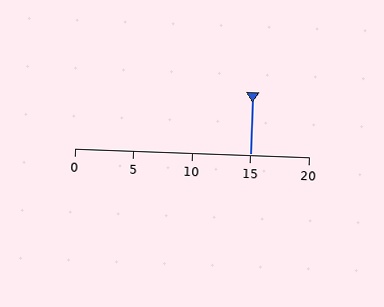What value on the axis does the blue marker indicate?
The marker indicates approximately 15.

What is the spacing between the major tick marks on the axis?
The major ticks are spaced 5 apart.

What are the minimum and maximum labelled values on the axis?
The axis runs from 0 to 20.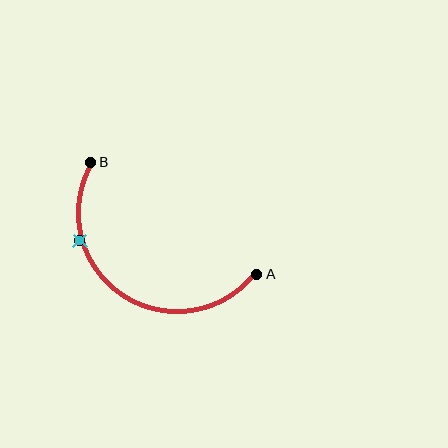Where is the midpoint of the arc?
The arc midpoint is the point on the curve farthest from the straight line joining A and B. It sits below and to the left of that line.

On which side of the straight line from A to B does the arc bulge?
The arc bulges below and to the left of the straight line connecting A and B.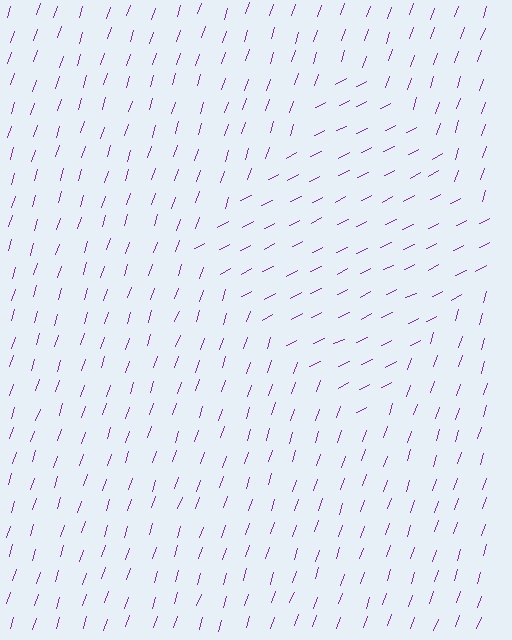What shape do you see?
I see a diamond.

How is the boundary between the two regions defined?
The boundary is defined purely by a change in line orientation (approximately 45 degrees difference). All lines are the same color and thickness.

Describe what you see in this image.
The image is filled with small purple line segments. A diamond region in the image has lines oriented differently from the surrounding lines, creating a visible texture boundary.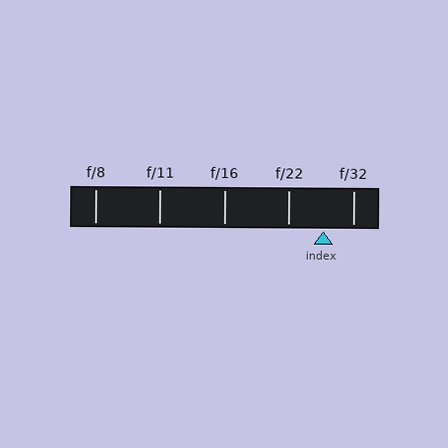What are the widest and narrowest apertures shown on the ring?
The widest aperture shown is f/8 and the narrowest is f/32.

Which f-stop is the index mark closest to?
The index mark is closest to f/32.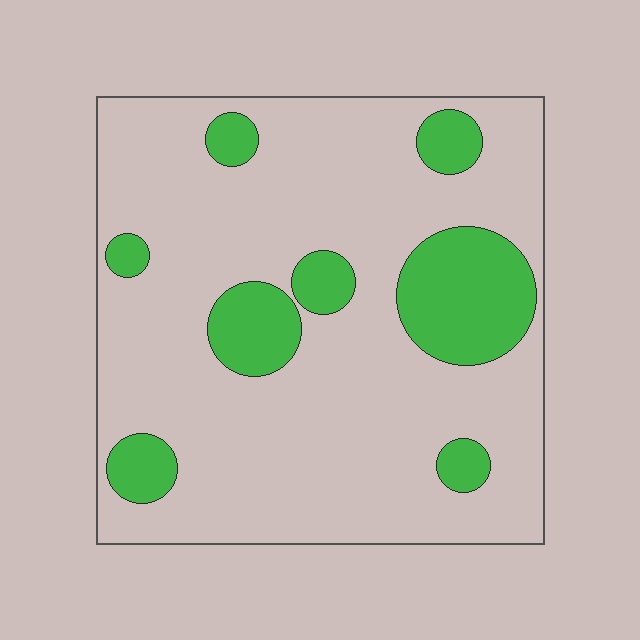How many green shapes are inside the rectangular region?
8.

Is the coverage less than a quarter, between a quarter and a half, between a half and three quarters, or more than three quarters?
Less than a quarter.